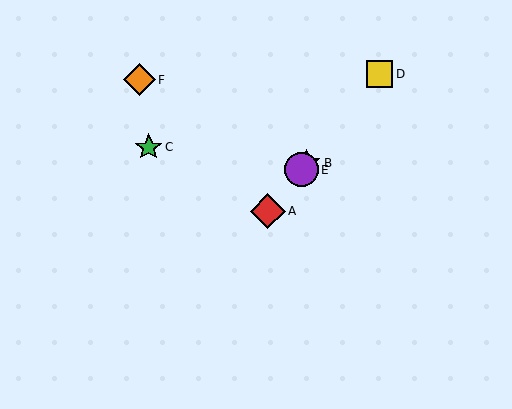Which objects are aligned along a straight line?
Objects A, B, D, E are aligned along a straight line.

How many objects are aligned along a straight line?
4 objects (A, B, D, E) are aligned along a straight line.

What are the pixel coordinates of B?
Object B is at (307, 163).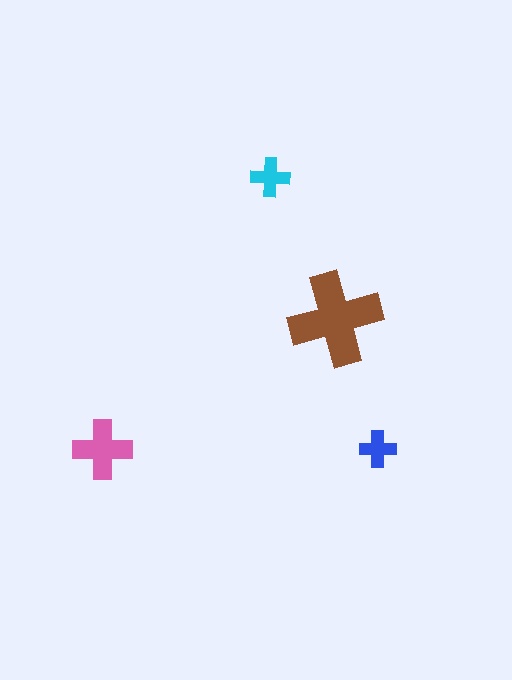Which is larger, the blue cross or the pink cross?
The pink one.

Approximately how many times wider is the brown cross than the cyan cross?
About 2.5 times wider.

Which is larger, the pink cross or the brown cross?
The brown one.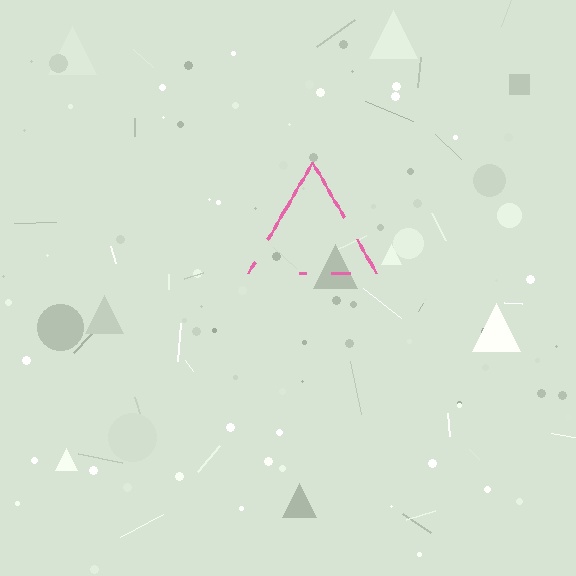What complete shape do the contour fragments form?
The contour fragments form a triangle.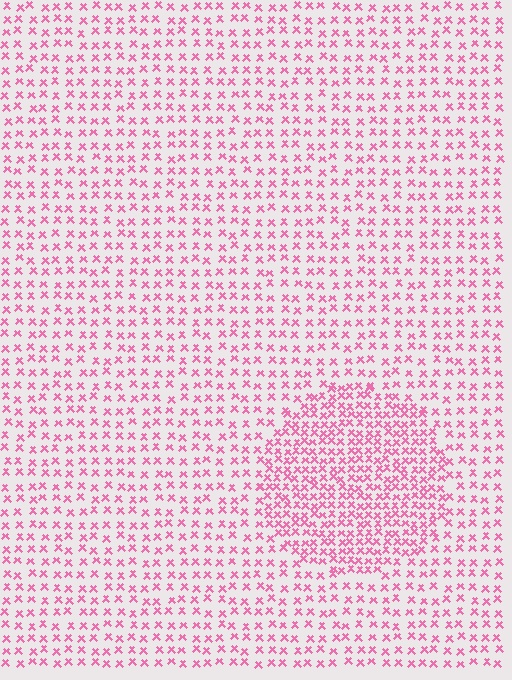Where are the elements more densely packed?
The elements are more densely packed inside the circle boundary.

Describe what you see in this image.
The image contains small pink elements arranged at two different densities. A circle-shaped region is visible where the elements are more densely packed than the surrounding area.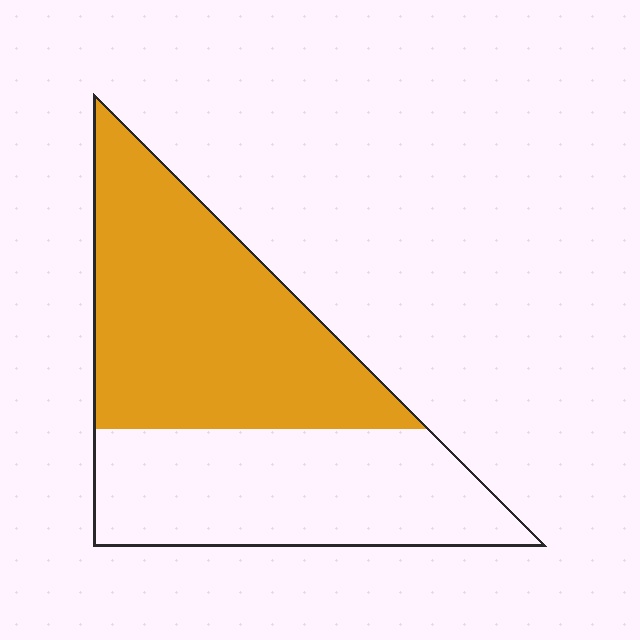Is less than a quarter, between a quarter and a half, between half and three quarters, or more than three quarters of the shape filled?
Between half and three quarters.